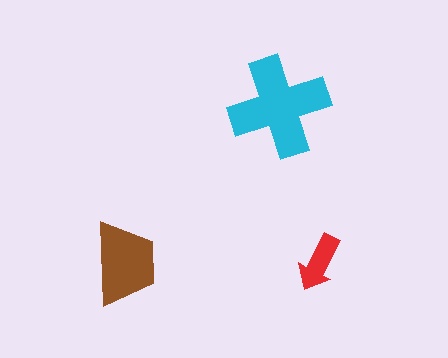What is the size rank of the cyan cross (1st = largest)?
1st.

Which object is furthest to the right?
The red arrow is rightmost.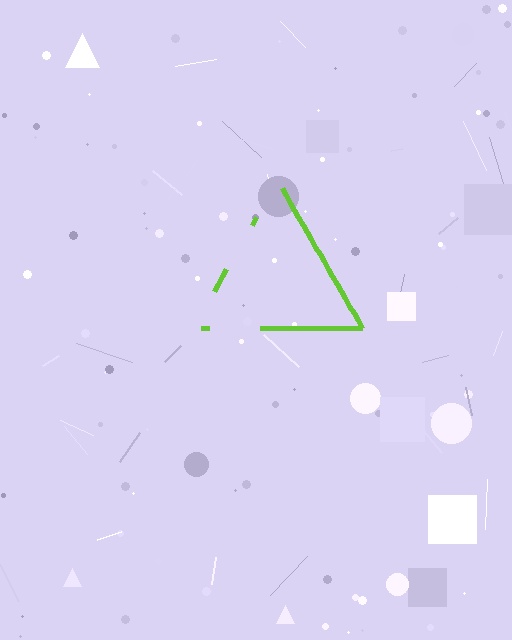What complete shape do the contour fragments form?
The contour fragments form a triangle.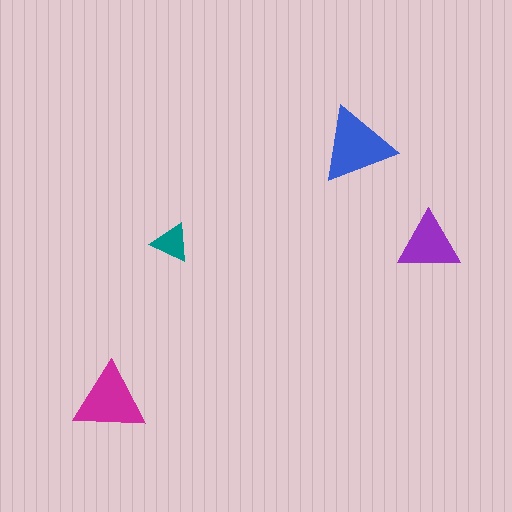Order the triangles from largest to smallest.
the blue one, the magenta one, the purple one, the teal one.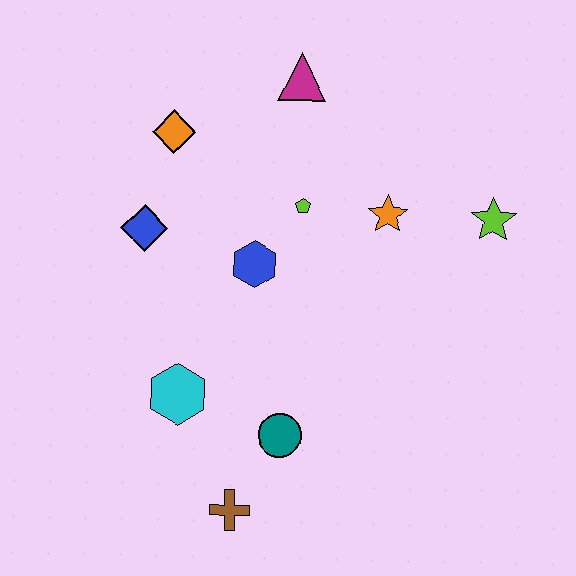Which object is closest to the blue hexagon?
The lime pentagon is closest to the blue hexagon.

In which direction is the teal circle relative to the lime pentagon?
The teal circle is below the lime pentagon.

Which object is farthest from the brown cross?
The magenta triangle is farthest from the brown cross.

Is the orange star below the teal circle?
No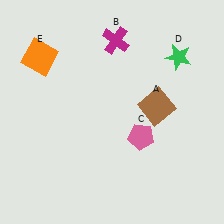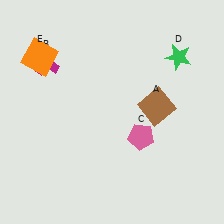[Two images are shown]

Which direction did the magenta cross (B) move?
The magenta cross (B) moved left.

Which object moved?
The magenta cross (B) moved left.